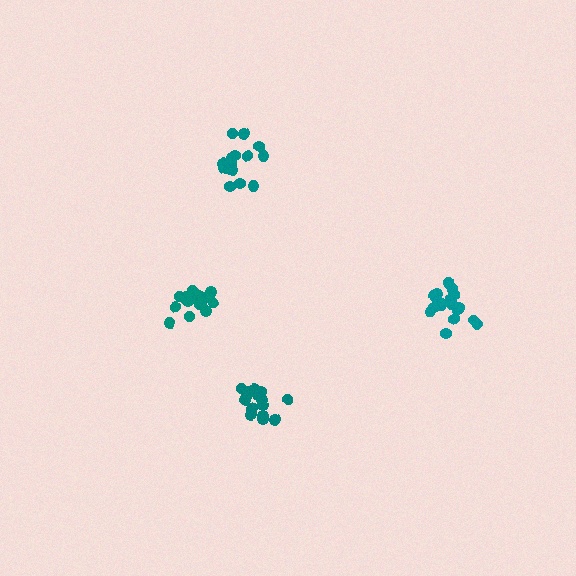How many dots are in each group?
Group 1: 16 dots, Group 2: 18 dots, Group 3: 21 dots, Group 4: 15 dots (70 total).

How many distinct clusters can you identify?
There are 4 distinct clusters.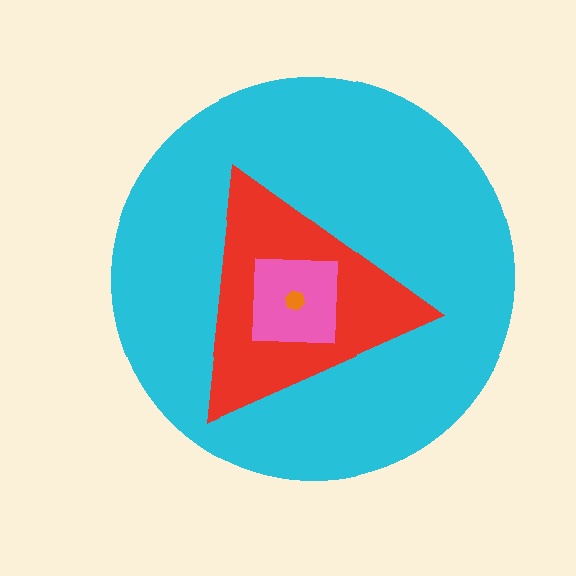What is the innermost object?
The orange hexagon.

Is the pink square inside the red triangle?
Yes.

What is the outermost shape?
The cyan circle.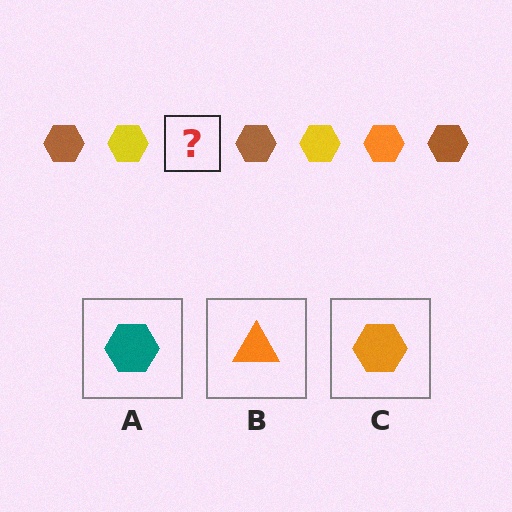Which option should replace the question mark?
Option C.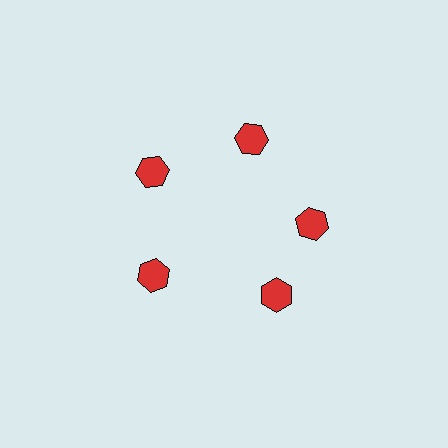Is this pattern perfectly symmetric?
No. The 5 red hexagons are arranged in a ring, but one element near the 5 o'clock position is rotated out of alignment along the ring, breaking the 5-fold rotational symmetry.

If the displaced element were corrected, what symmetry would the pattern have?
It would have 5-fold rotational symmetry — the pattern would map onto itself every 72 degrees.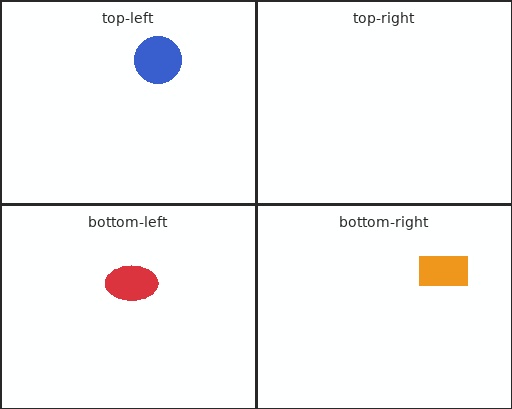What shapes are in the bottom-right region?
The orange rectangle.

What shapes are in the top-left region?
The blue circle.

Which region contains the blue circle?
The top-left region.